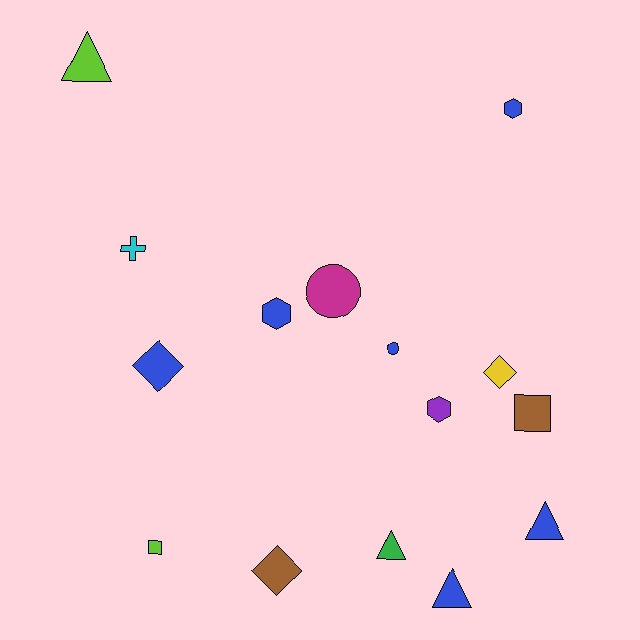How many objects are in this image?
There are 15 objects.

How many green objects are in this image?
There is 1 green object.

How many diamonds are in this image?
There are 3 diamonds.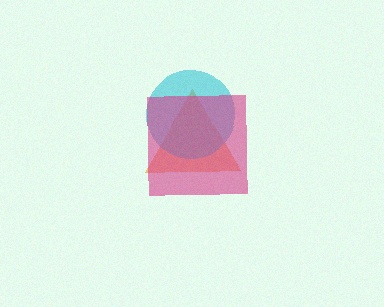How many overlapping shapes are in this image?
There are 3 overlapping shapes in the image.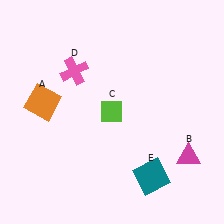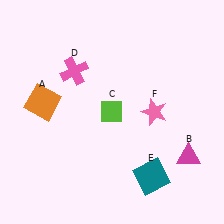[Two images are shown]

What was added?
A pink star (F) was added in Image 2.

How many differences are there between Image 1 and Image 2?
There is 1 difference between the two images.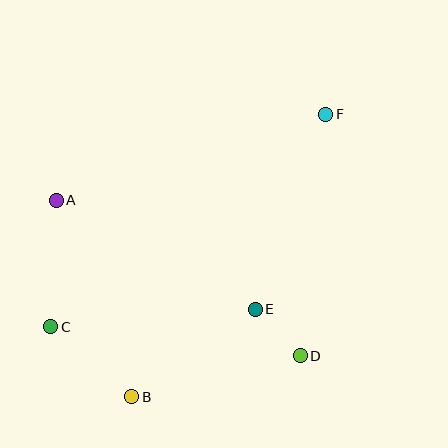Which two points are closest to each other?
Points D and E are closest to each other.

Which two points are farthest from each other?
Points C and F are farthest from each other.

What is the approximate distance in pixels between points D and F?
The distance between D and F is approximately 242 pixels.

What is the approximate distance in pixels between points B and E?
The distance between B and E is approximately 151 pixels.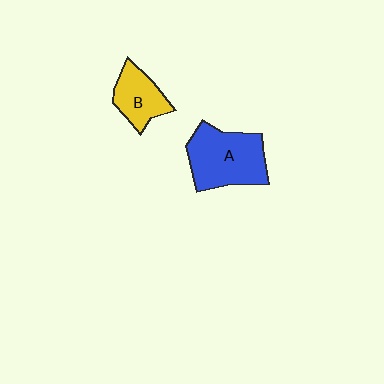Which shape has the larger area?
Shape A (blue).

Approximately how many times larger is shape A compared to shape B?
Approximately 1.8 times.